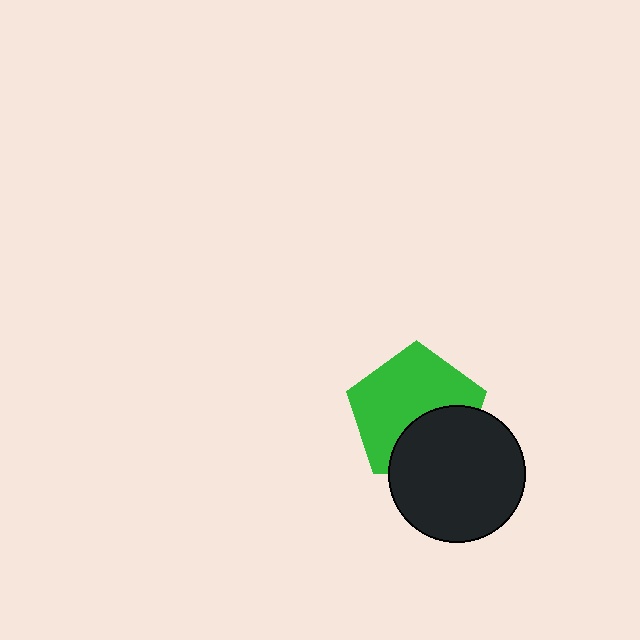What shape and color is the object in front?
The object in front is a black circle.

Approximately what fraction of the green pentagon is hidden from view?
Roughly 36% of the green pentagon is hidden behind the black circle.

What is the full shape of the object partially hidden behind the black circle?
The partially hidden object is a green pentagon.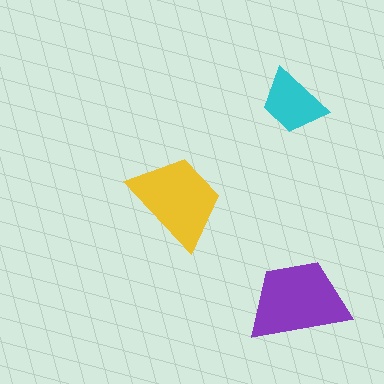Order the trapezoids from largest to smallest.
the purple one, the yellow one, the cyan one.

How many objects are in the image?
There are 3 objects in the image.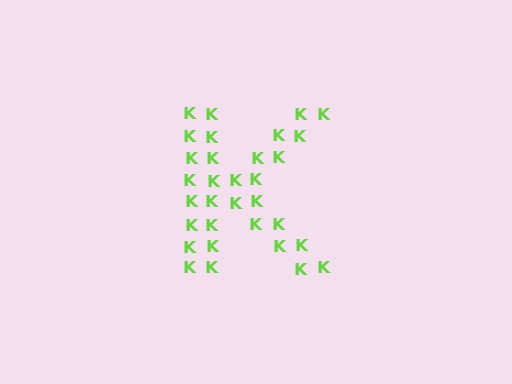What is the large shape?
The large shape is the letter K.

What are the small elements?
The small elements are letter K's.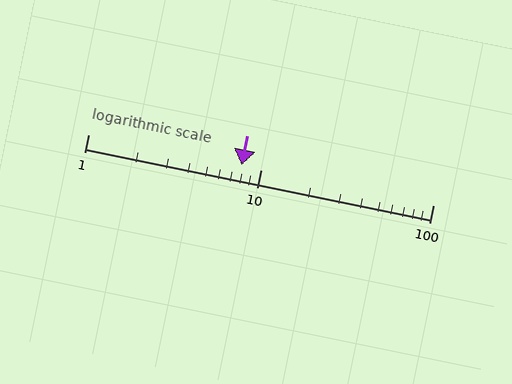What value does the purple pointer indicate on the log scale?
The pointer indicates approximately 7.7.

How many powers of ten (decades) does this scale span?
The scale spans 2 decades, from 1 to 100.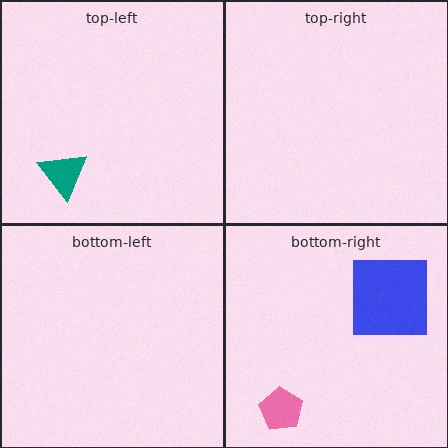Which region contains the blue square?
The bottom-right region.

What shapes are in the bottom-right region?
The blue square, the pink pentagon.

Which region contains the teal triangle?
The top-left region.